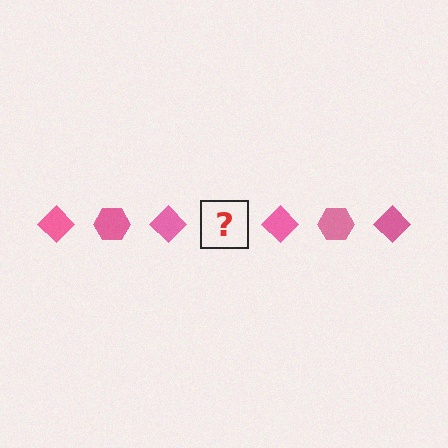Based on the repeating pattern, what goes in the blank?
The blank should be a pink hexagon.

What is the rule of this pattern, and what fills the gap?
The rule is that the pattern cycles through diamond, hexagon shapes in pink. The gap should be filled with a pink hexagon.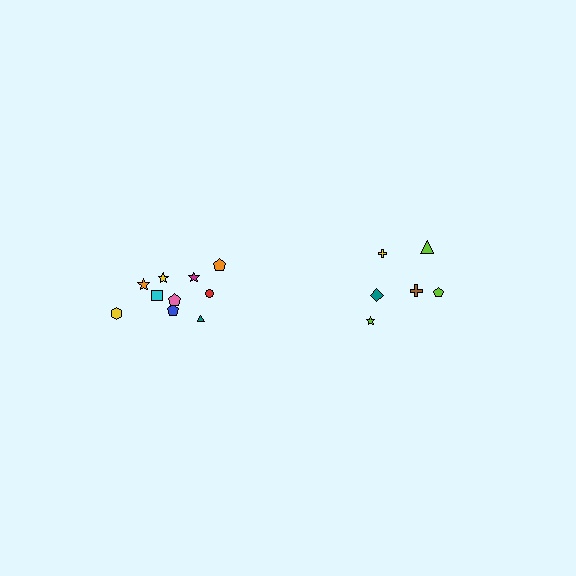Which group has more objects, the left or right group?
The left group.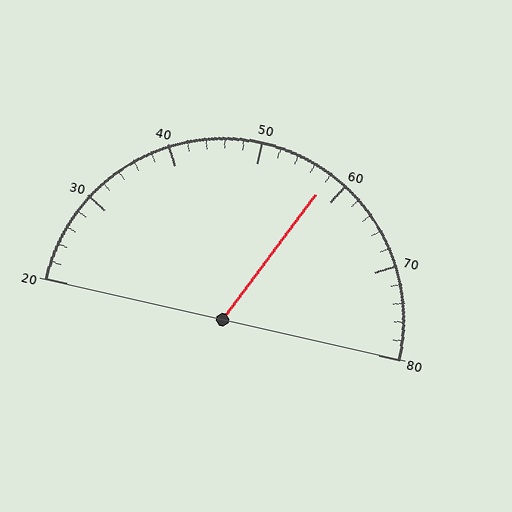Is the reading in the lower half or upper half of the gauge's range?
The reading is in the upper half of the range (20 to 80).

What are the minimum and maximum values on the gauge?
The gauge ranges from 20 to 80.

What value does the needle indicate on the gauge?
The needle indicates approximately 58.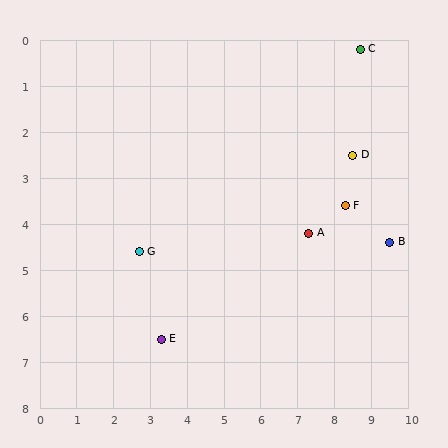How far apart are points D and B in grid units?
Points D and B are about 2.1 grid units apart.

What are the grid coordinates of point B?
Point B is at approximately (9.5, 4.4).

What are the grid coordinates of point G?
Point G is at approximately (2.7, 4.6).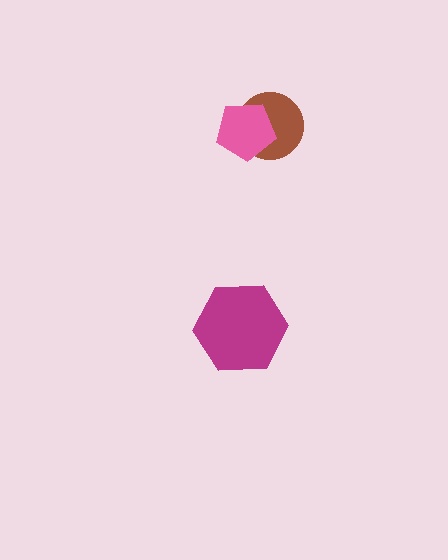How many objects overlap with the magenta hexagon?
0 objects overlap with the magenta hexagon.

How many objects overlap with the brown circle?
1 object overlaps with the brown circle.